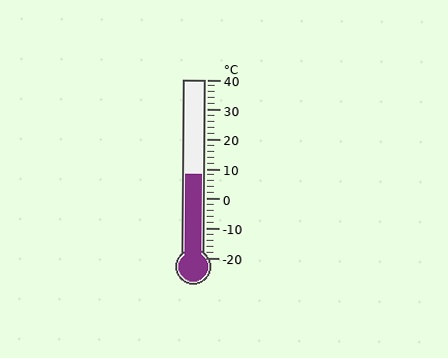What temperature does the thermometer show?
The thermometer shows approximately 8°C.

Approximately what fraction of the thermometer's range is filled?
The thermometer is filled to approximately 45% of its range.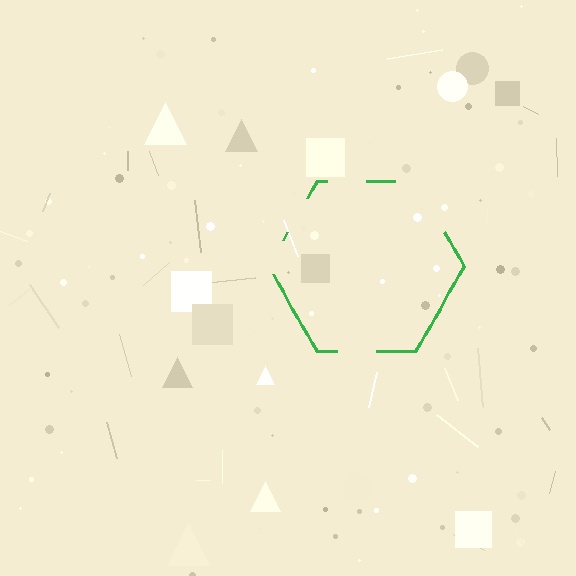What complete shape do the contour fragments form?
The contour fragments form a hexagon.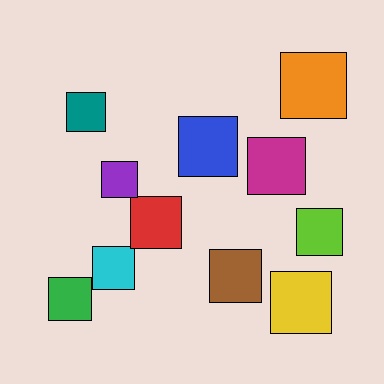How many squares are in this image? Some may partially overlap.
There are 11 squares.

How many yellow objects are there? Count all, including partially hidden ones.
There is 1 yellow object.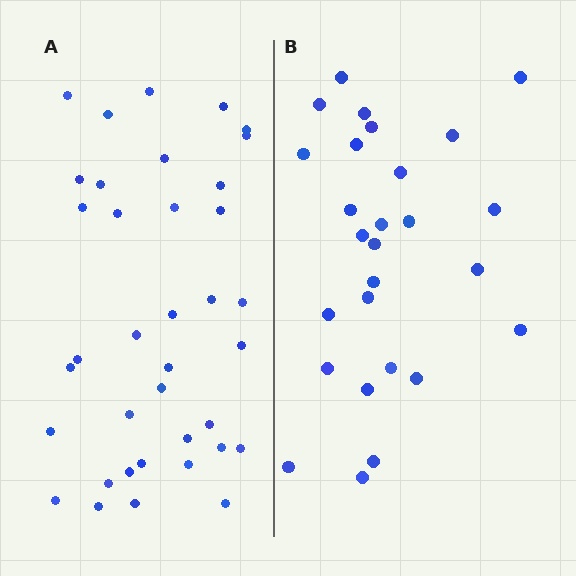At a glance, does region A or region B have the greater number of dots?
Region A (the left region) has more dots.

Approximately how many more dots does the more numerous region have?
Region A has roughly 10 or so more dots than region B.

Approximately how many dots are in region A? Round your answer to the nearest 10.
About 40 dots. (The exact count is 37, which rounds to 40.)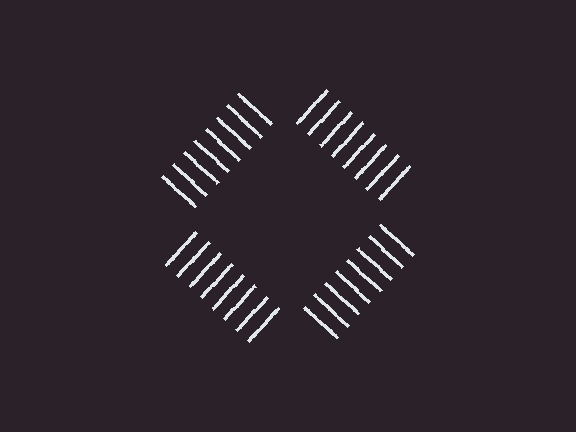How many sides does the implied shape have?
4 sides — the line-ends trace a square.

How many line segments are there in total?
32 — 8 along each of the 4 edges.